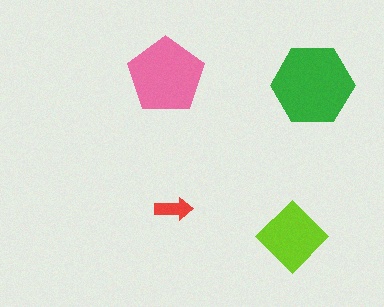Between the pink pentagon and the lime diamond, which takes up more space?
The pink pentagon.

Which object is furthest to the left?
The pink pentagon is leftmost.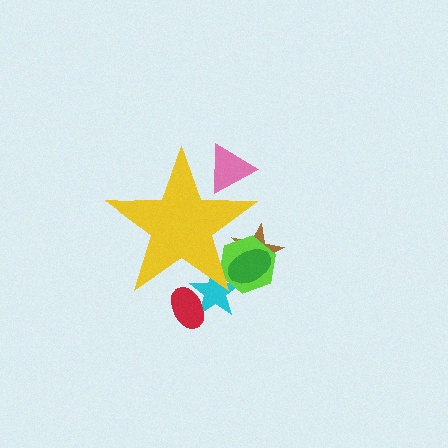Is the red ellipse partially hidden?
Yes, the red ellipse is partially hidden behind the yellow star.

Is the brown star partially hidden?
Yes, the brown star is partially hidden behind the yellow star.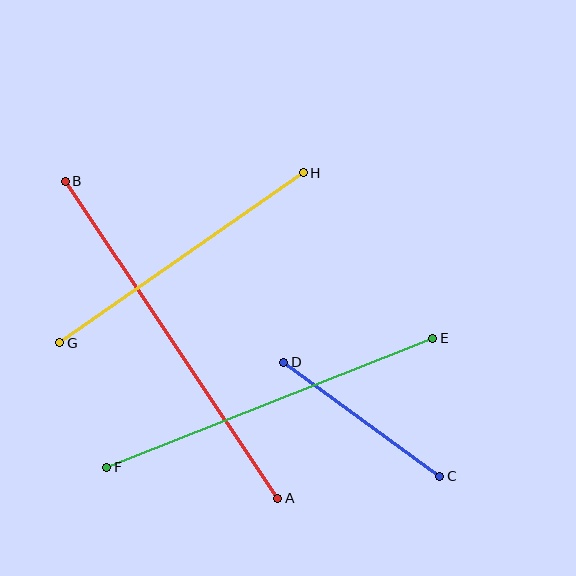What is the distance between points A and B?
The distance is approximately 381 pixels.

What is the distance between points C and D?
The distance is approximately 193 pixels.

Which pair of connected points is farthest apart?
Points A and B are farthest apart.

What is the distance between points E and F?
The distance is approximately 350 pixels.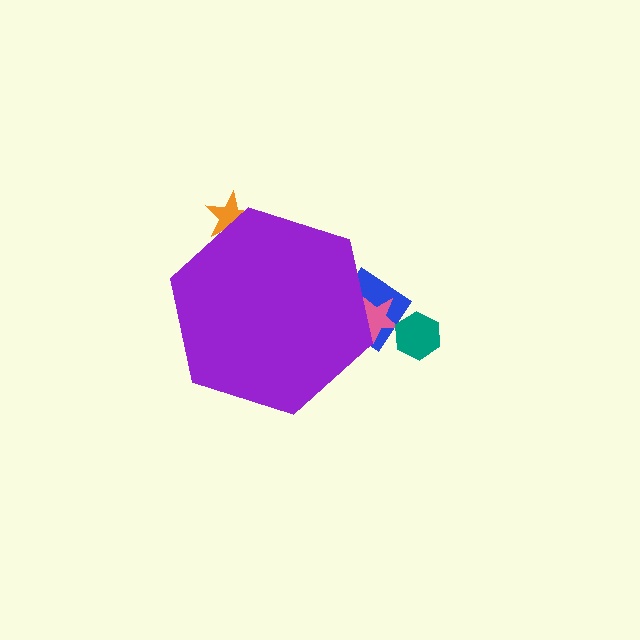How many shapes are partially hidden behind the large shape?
3 shapes are partially hidden.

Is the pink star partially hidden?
Yes, the pink star is partially hidden behind the purple hexagon.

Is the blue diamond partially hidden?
Yes, the blue diamond is partially hidden behind the purple hexagon.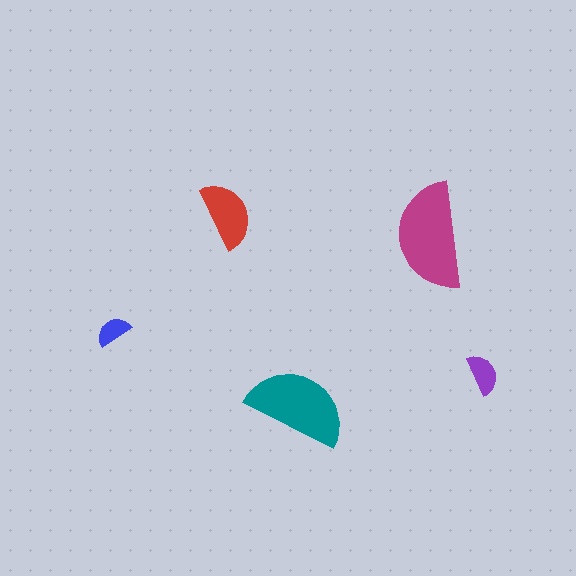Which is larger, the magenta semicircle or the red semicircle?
The magenta one.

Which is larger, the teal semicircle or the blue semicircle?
The teal one.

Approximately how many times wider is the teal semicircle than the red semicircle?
About 1.5 times wider.